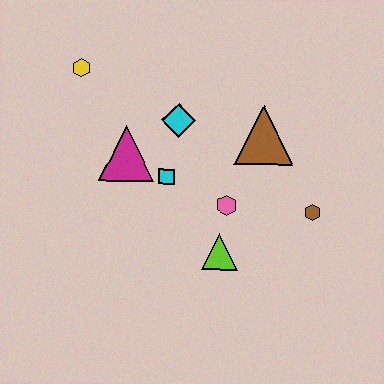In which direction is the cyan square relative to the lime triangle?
The cyan square is above the lime triangle.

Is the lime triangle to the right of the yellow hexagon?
Yes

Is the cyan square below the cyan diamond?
Yes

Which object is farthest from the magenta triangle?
The brown hexagon is farthest from the magenta triangle.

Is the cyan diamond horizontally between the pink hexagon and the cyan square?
Yes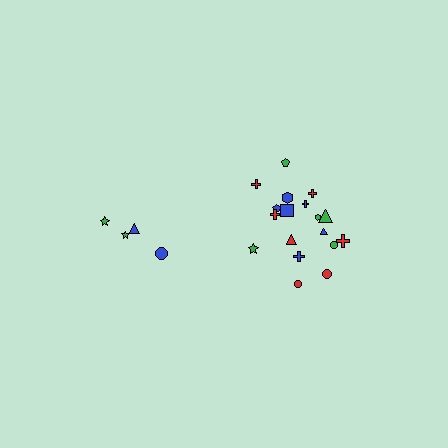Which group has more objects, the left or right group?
The right group.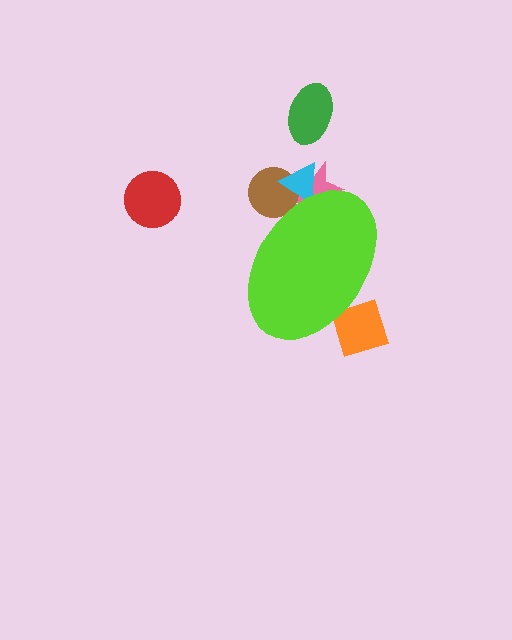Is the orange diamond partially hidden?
Yes, the orange diamond is partially hidden behind the lime ellipse.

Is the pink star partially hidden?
Yes, the pink star is partially hidden behind the lime ellipse.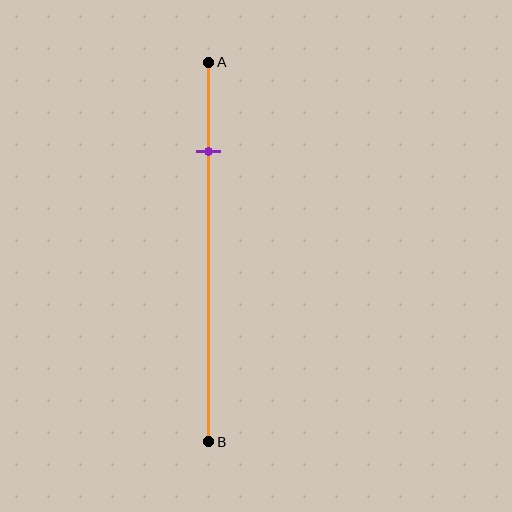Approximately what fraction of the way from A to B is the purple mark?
The purple mark is approximately 25% of the way from A to B.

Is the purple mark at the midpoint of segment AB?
No, the mark is at about 25% from A, not at the 50% midpoint.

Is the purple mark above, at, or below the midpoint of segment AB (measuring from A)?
The purple mark is above the midpoint of segment AB.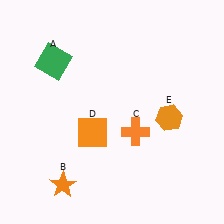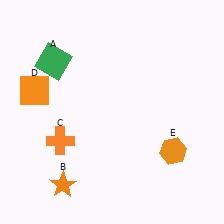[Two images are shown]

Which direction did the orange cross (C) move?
The orange cross (C) moved left.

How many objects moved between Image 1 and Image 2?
3 objects moved between the two images.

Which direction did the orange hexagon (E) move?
The orange hexagon (E) moved down.